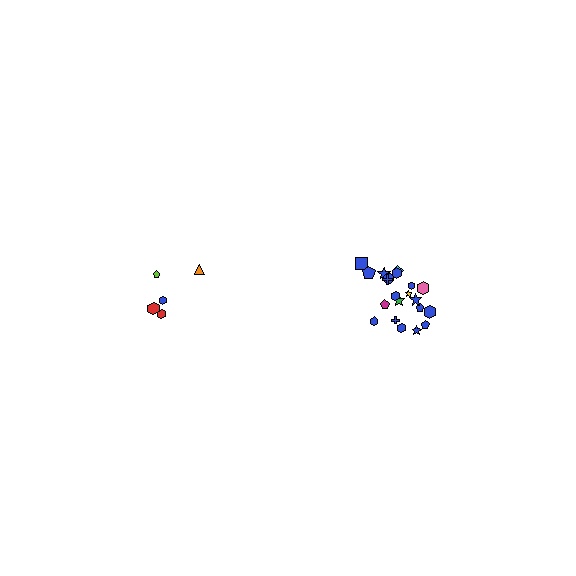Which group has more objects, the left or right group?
The right group.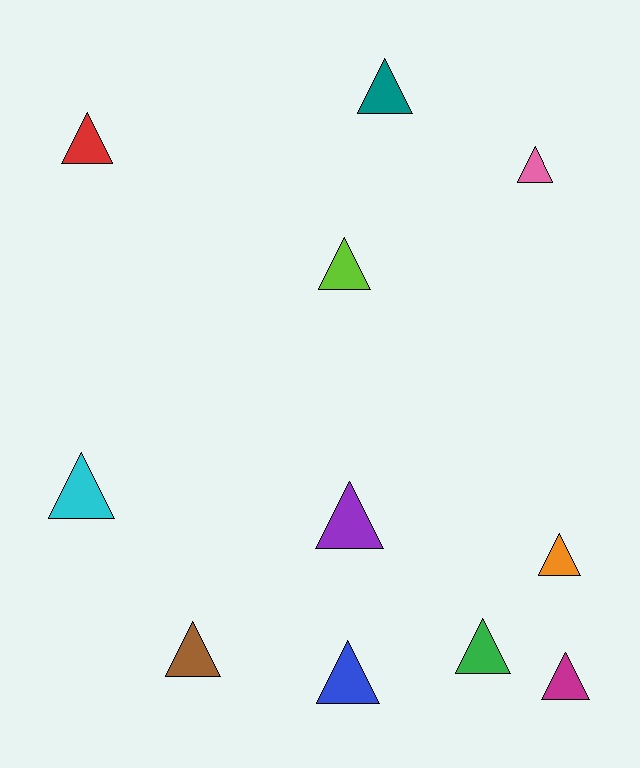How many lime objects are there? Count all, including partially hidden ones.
There is 1 lime object.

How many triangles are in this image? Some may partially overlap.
There are 11 triangles.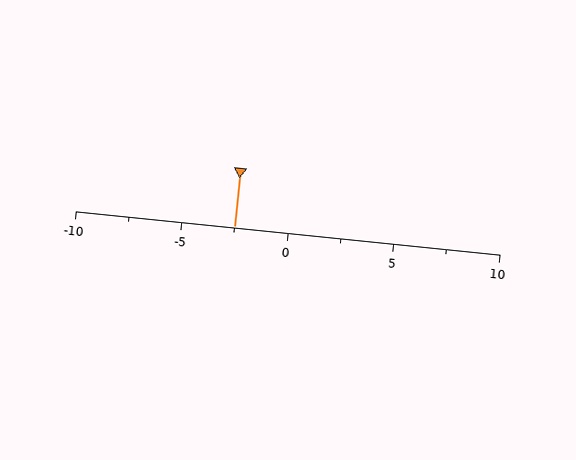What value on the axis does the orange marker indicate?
The marker indicates approximately -2.5.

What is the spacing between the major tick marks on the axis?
The major ticks are spaced 5 apart.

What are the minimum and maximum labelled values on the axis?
The axis runs from -10 to 10.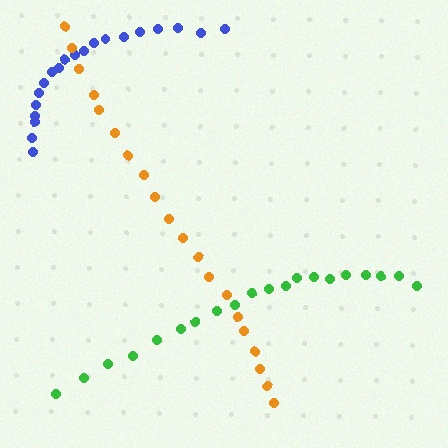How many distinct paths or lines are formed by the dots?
There are 3 distinct paths.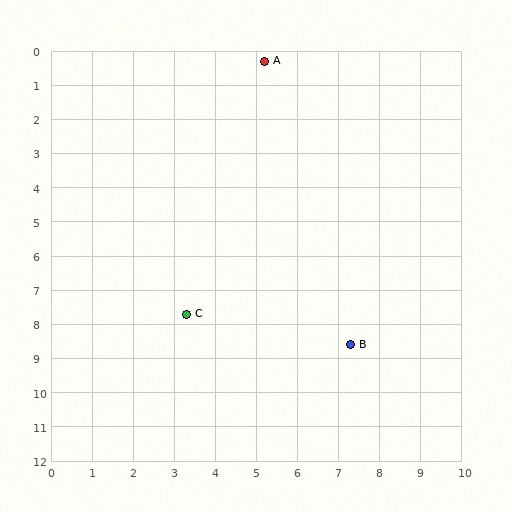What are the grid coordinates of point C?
Point C is at approximately (3.3, 7.7).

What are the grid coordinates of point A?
Point A is at approximately (5.2, 0.3).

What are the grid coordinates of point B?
Point B is at approximately (7.3, 8.6).